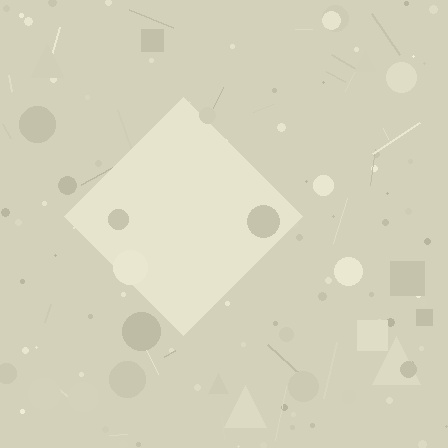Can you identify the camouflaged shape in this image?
The camouflaged shape is a diamond.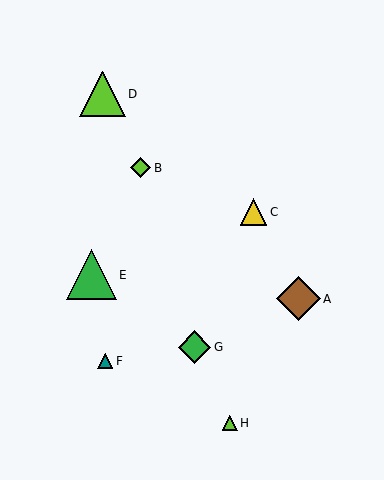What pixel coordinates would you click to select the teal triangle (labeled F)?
Click at (105, 361) to select the teal triangle F.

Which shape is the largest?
The green triangle (labeled E) is the largest.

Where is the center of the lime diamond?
The center of the lime diamond is at (141, 168).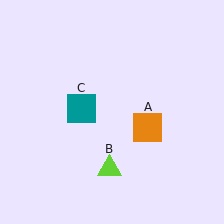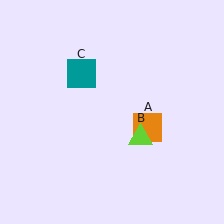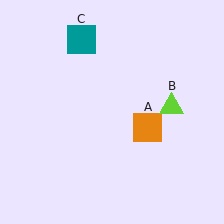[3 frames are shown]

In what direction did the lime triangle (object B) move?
The lime triangle (object B) moved up and to the right.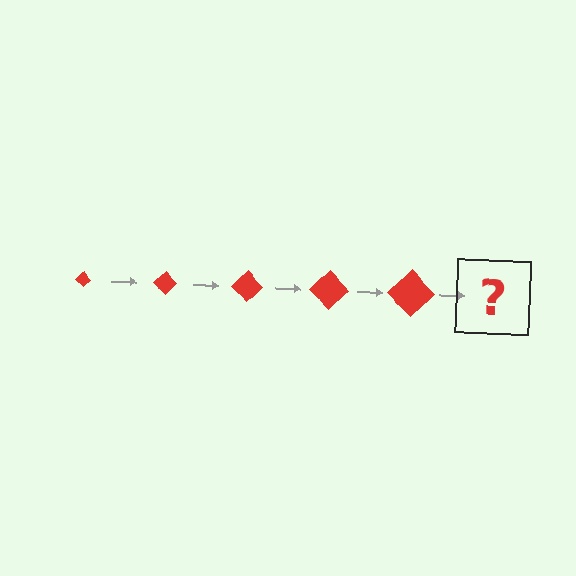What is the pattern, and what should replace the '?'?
The pattern is that the diamond gets progressively larger each step. The '?' should be a red diamond, larger than the previous one.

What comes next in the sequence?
The next element should be a red diamond, larger than the previous one.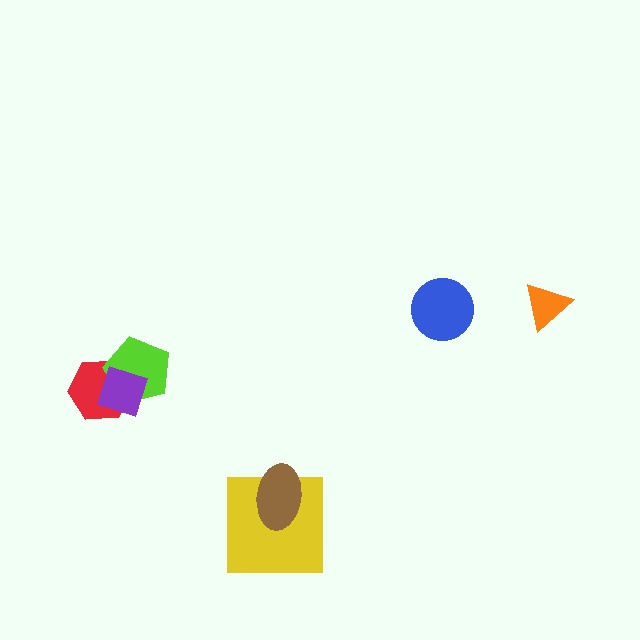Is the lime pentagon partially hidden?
Yes, it is partially covered by another shape.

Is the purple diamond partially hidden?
No, no other shape covers it.